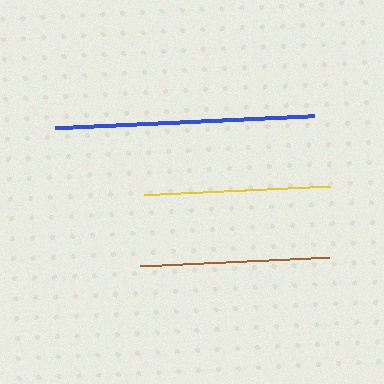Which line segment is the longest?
The blue line is the longest at approximately 259 pixels.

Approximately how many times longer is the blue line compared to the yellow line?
The blue line is approximately 1.4 times the length of the yellow line.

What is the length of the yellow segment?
The yellow segment is approximately 186 pixels long.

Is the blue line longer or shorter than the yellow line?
The blue line is longer than the yellow line.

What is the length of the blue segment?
The blue segment is approximately 259 pixels long.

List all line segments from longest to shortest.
From longest to shortest: blue, brown, yellow.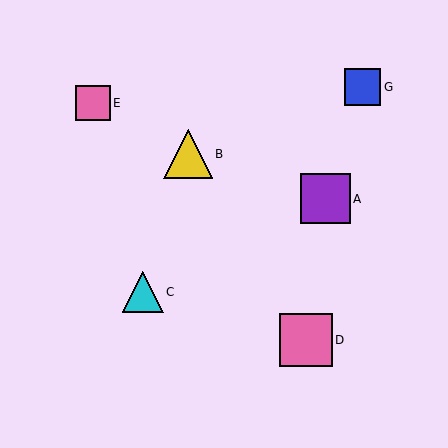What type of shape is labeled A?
Shape A is a purple square.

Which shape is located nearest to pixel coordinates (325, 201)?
The purple square (labeled A) at (325, 199) is nearest to that location.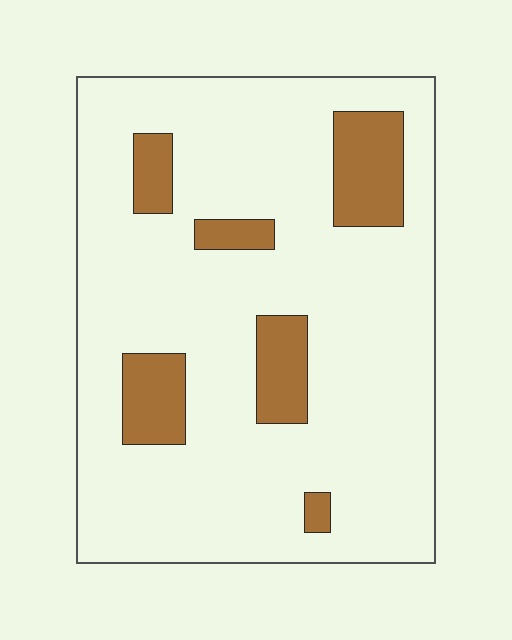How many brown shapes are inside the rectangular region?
6.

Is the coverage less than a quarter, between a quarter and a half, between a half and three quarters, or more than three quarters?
Less than a quarter.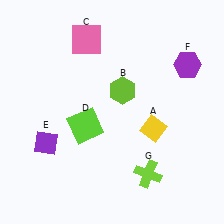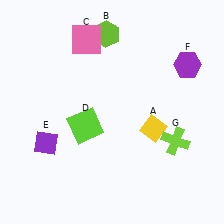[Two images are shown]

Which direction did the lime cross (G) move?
The lime cross (G) moved up.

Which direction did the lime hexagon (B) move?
The lime hexagon (B) moved up.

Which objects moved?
The objects that moved are: the lime hexagon (B), the lime cross (G).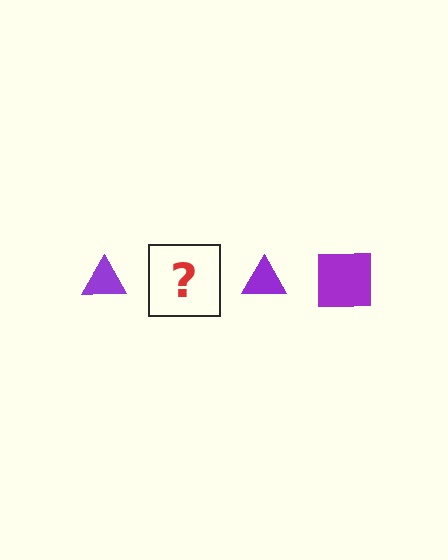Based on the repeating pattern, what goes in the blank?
The blank should be a purple square.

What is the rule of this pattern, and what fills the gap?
The rule is that the pattern cycles through triangle, square shapes in purple. The gap should be filled with a purple square.